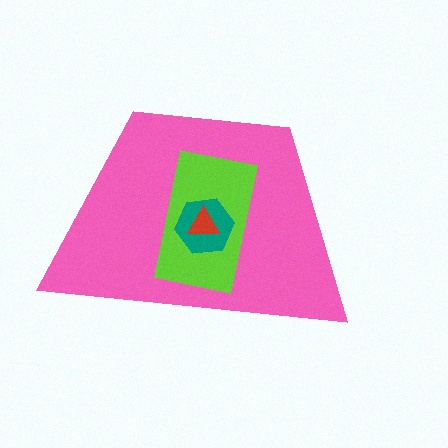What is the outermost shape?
The pink trapezoid.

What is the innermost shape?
The red triangle.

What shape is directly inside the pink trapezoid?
The lime rectangle.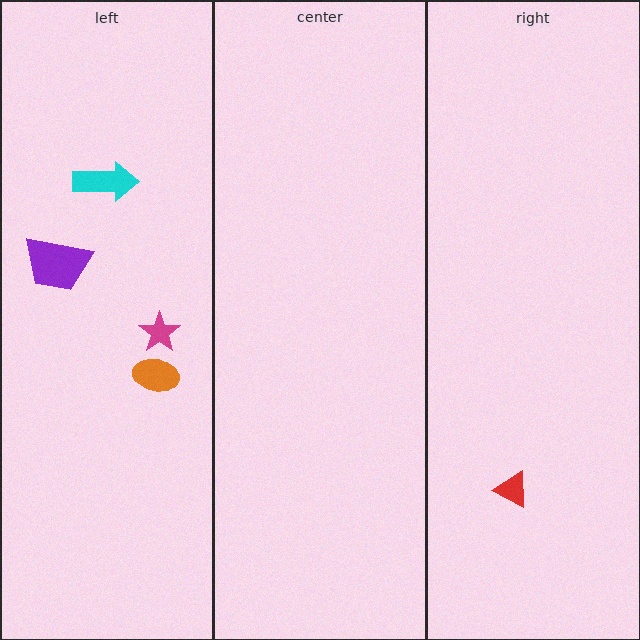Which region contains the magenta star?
The left region.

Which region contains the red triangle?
The right region.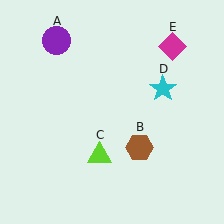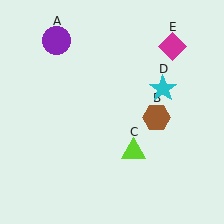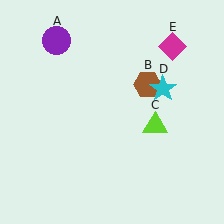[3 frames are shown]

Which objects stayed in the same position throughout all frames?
Purple circle (object A) and cyan star (object D) and magenta diamond (object E) remained stationary.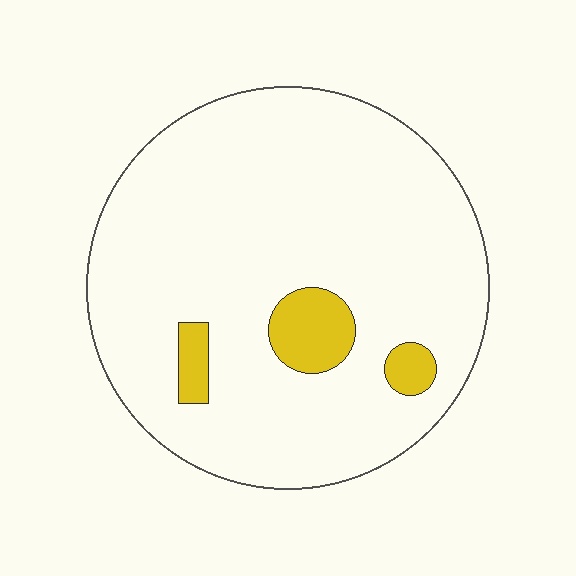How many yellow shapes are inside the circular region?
3.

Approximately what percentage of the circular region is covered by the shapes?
Approximately 10%.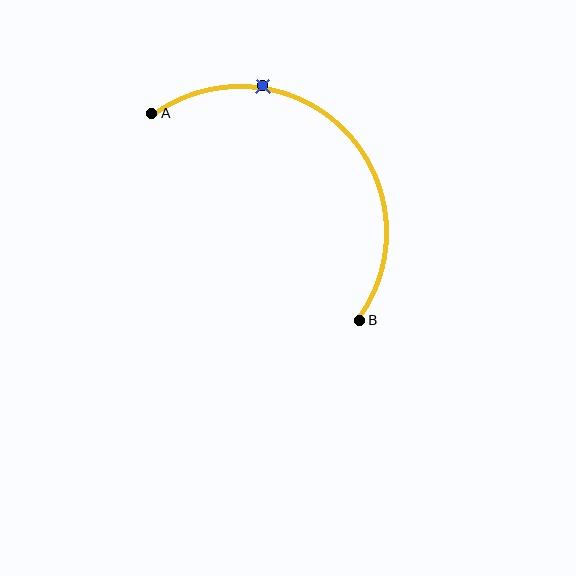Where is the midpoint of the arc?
The arc midpoint is the point on the curve farthest from the straight line joining A and B. It sits above and to the right of that line.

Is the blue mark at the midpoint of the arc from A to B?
No. The blue mark lies on the arc but is closer to endpoint A. The arc midpoint would be at the point on the curve equidistant along the arc from both A and B.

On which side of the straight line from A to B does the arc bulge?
The arc bulges above and to the right of the straight line connecting A and B.